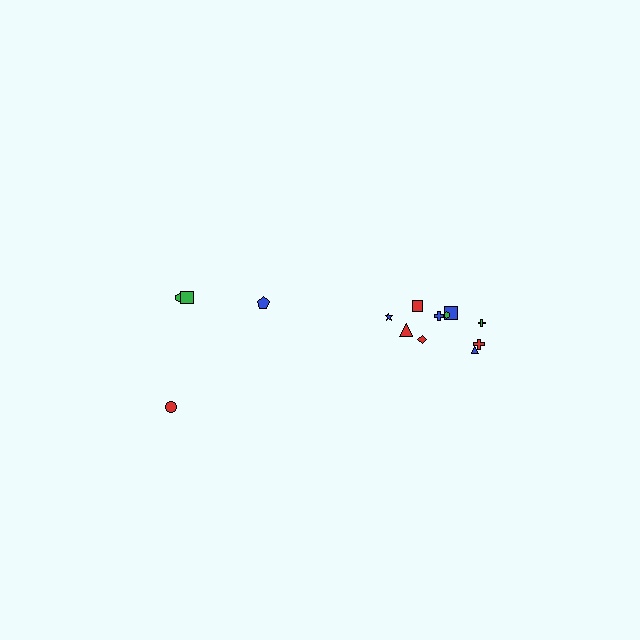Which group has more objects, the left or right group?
The right group.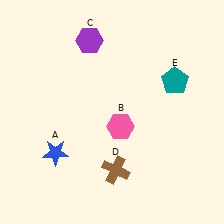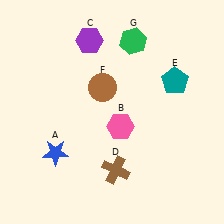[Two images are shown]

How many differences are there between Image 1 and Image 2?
There are 2 differences between the two images.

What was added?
A brown circle (F), a green hexagon (G) were added in Image 2.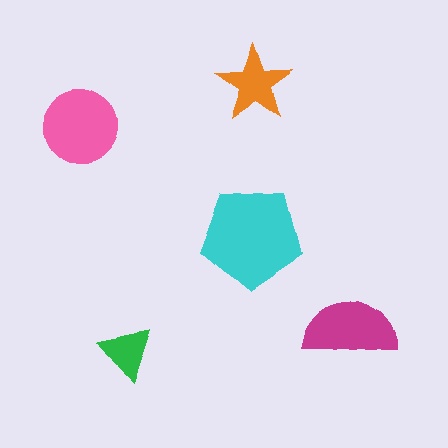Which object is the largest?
The cyan pentagon.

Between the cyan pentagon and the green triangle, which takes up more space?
The cyan pentagon.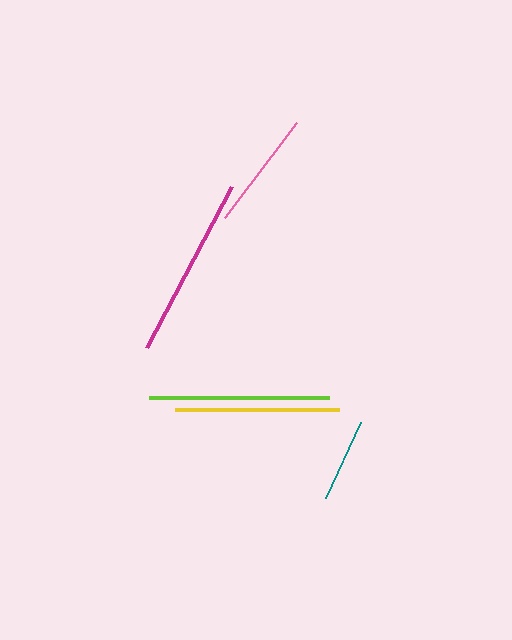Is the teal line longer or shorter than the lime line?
The lime line is longer than the teal line.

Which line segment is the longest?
The magenta line is the longest at approximately 183 pixels.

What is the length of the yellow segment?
The yellow segment is approximately 164 pixels long.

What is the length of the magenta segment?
The magenta segment is approximately 183 pixels long.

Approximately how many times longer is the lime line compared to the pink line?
The lime line is approximately 1.5 times the length of the pink line.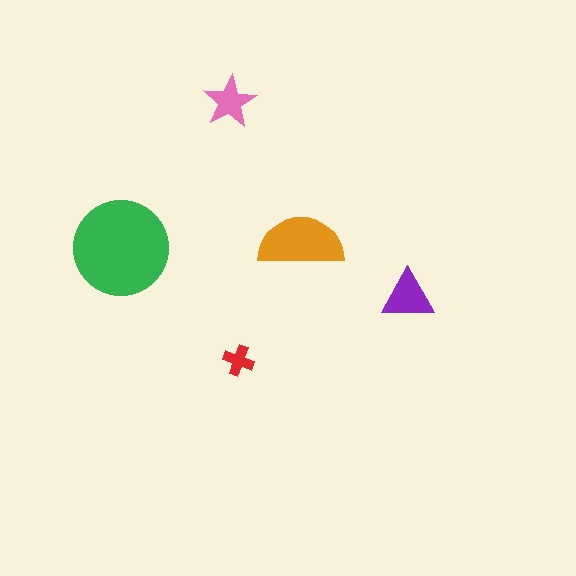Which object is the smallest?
The red cross.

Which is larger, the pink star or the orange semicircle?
The orange semicircle.